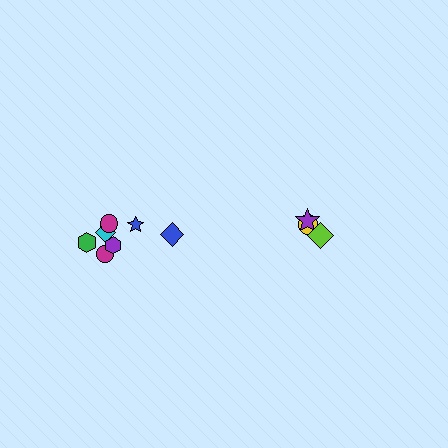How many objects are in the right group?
There are 3 objects.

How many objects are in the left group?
There are 7 objects.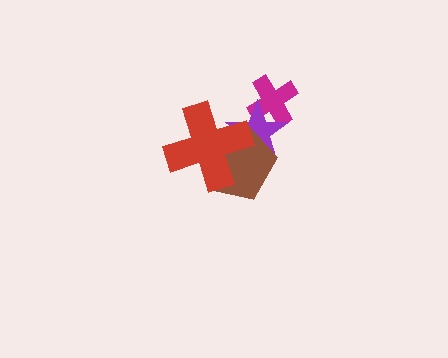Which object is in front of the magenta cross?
The purple star is in front of the magenta cross.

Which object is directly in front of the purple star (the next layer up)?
The brown pentagon is directly in front of the purple star.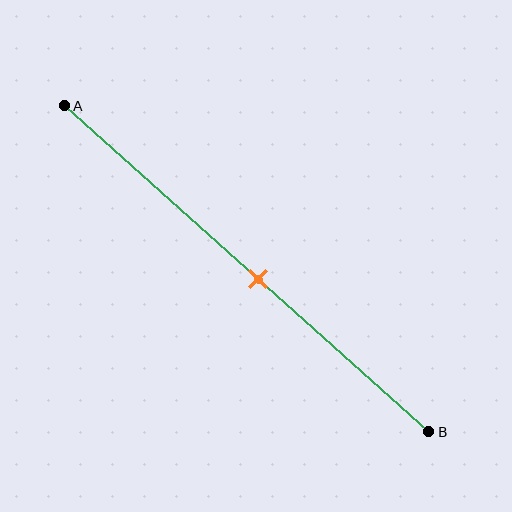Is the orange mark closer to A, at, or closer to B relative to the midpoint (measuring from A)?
The orange mark is closer to point B than the midpoint of segment AB.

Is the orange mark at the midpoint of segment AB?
No, the mark is at about 55% from A, not at the 50% midpoint.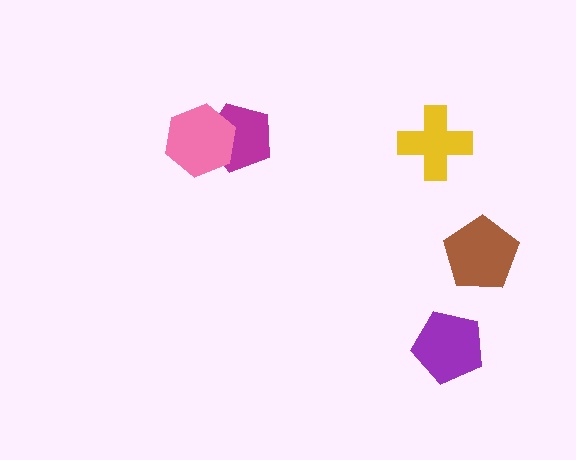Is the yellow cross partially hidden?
No, no other shape covers it.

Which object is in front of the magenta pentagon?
The pink hexagon is in front of the magenta pentagon.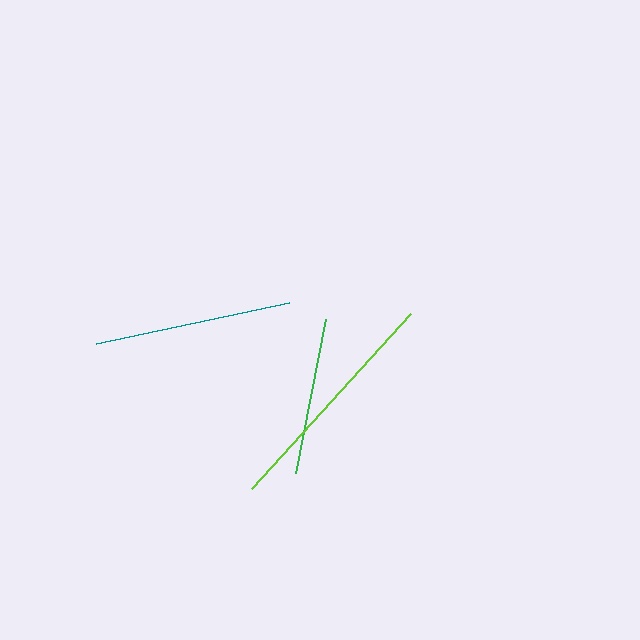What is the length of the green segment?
The green segment is approximately 156 pixels long.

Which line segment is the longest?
The lime line is the longest at approximately 237 pixels.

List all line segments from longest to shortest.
From longest to shortest: lime, teal, green.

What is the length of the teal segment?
The teal segment is approximately 197 pixels long.